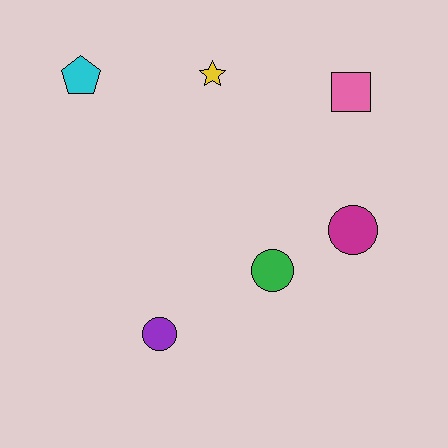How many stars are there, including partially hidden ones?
There is 1 star.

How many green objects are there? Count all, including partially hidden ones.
There is 1 green object.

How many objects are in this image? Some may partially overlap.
There are 6 objects.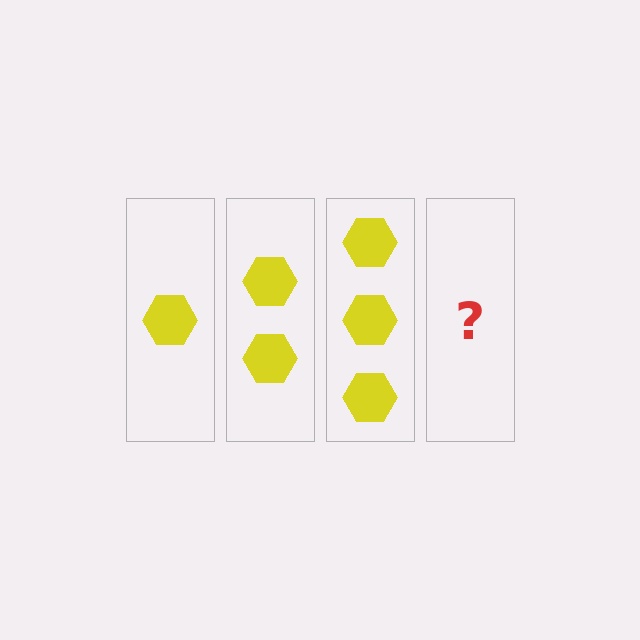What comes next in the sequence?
The next element should be 4 hexagons.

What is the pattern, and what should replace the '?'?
The pattern is that each step adds one more hexagon. The '?' should be 4 hexagons.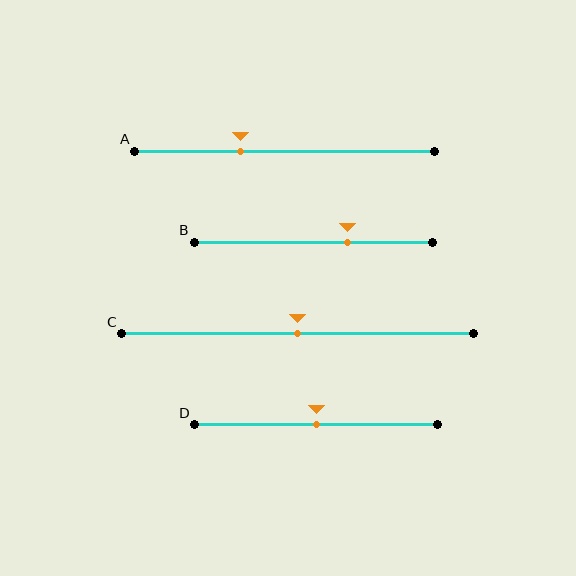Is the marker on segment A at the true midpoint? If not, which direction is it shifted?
No, the marker on segment A is shifted to the left by about 15% of the segment length.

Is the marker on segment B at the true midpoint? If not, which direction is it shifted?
No, the marker on segment B is shifted to the right by about 15% of the segment length.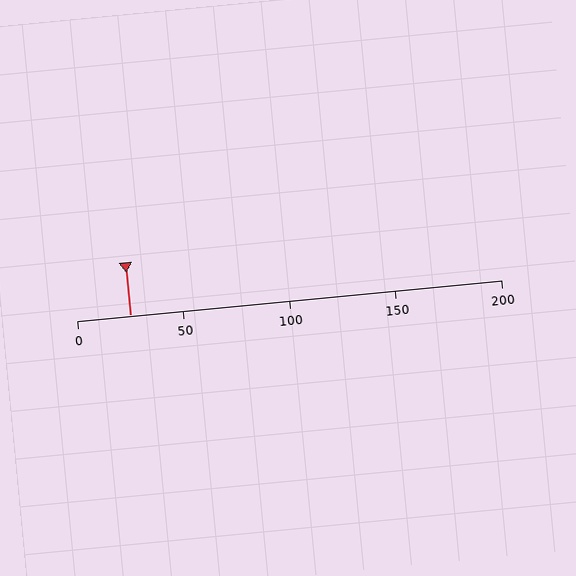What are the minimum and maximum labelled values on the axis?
The axis runs from 0 to 200.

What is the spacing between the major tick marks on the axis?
The major ticks are spaced 50 apart.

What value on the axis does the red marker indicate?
The marker indicates approximately 25.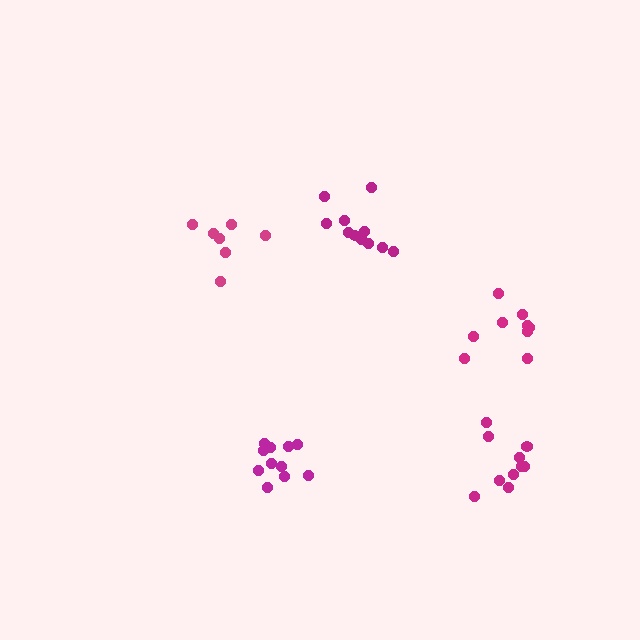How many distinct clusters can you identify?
There are 5 distinct clusters.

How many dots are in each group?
Group 1: 10 dots, Group 2: 7 dots, Group 3: 9 dots, Group 4: 11 dots, Group 5: 11 dots (48 total).